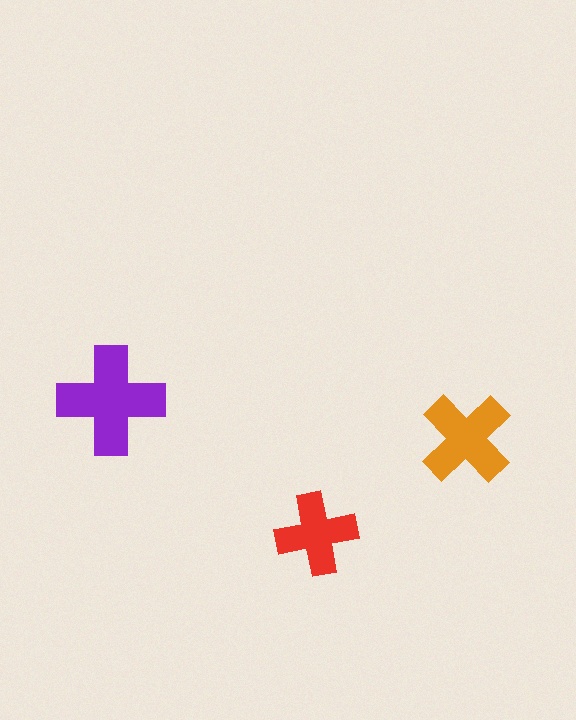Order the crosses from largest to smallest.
the purple one, the orange one, the red one.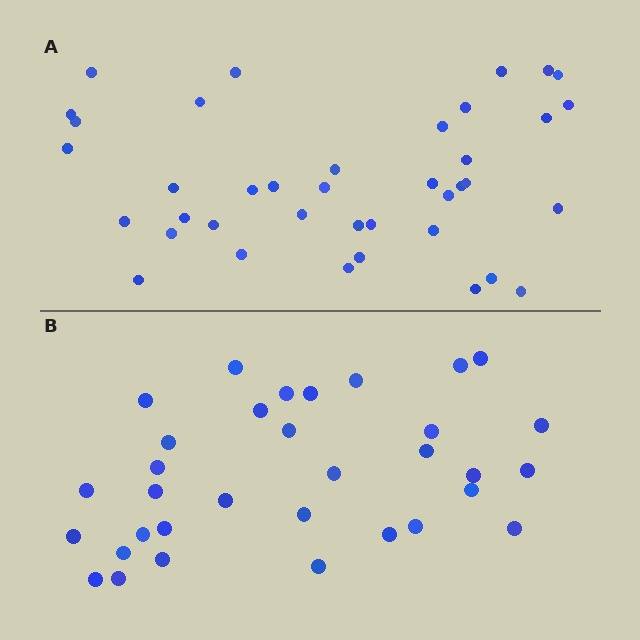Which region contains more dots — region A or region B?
Region A (the top region) has more dots.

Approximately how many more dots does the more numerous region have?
Region A has about 6 more dots than region B.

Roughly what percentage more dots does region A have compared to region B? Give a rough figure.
About 20% more.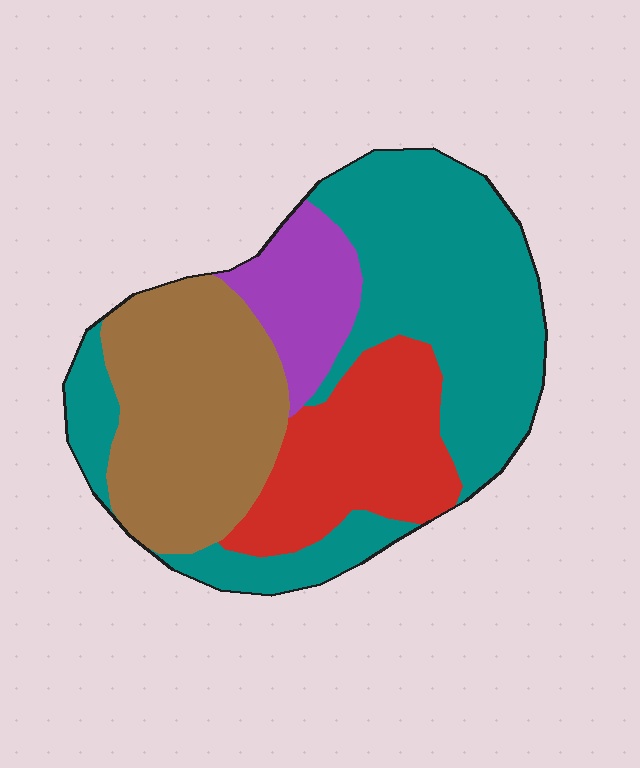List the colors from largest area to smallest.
From largest to smallest: teal, brown, red, purple.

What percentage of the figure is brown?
Brown takes up about one quarter (1/4) of the figure.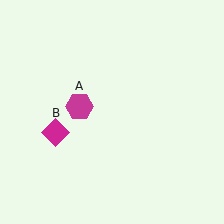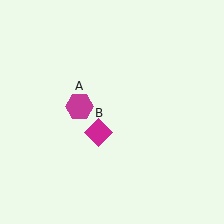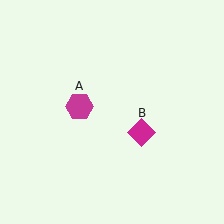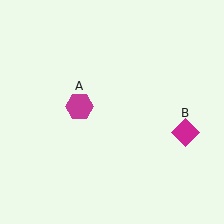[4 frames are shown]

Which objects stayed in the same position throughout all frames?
Magenta hexagon (object A) remained stationary.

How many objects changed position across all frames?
1 object changed position: magenta diamond (object B).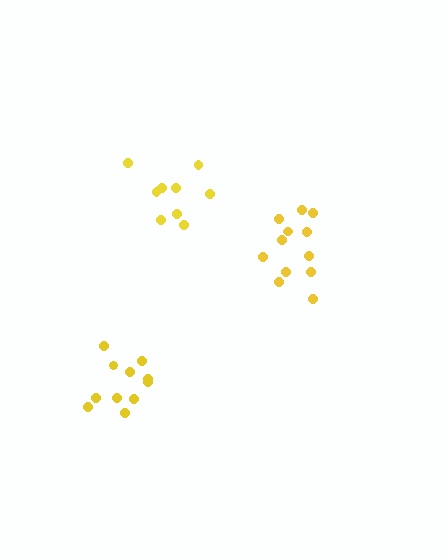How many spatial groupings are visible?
There are 3 spatial groupings.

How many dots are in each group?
Group 1: 9 dots, Group 2: 12 dots, Group 3: 11 dots (32 total).